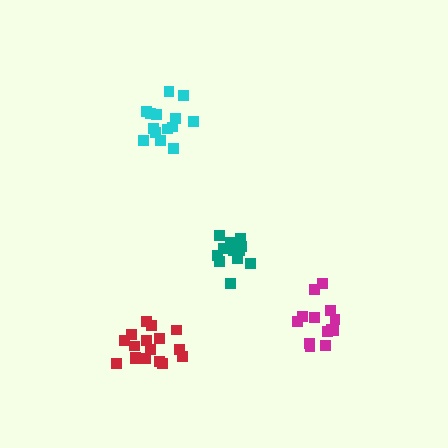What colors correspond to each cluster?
The clusters are colored: red, teal, magenta, cyan.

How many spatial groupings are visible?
There are 4 spatial groupings.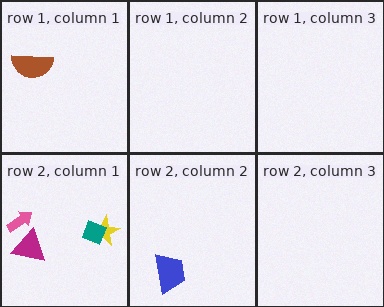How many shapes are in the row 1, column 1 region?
1.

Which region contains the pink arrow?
The row 2, column 1 region.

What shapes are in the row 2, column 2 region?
The blue trapezoid.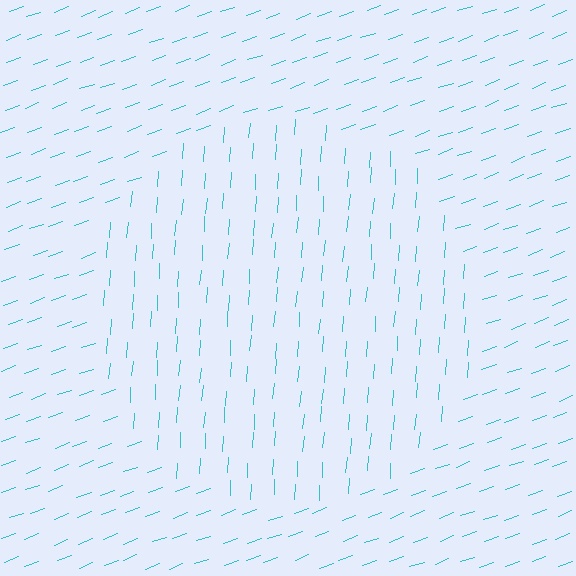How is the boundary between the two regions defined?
The boundary is defined purely by a change in line orientation (approximately 66 degrees difference). All lines are the same color and thickness.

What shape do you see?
I see a circle.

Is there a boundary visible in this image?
Yes, there is a texture boundary formed by a change in line orientation.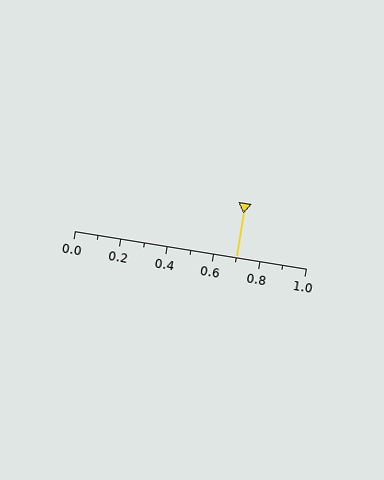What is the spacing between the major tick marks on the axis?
The major ticks are spaced 0.2 apart.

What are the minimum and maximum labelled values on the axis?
The axis runs from 0.0 to 1.0.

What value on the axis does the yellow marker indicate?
The marker indicates approximately 0.7.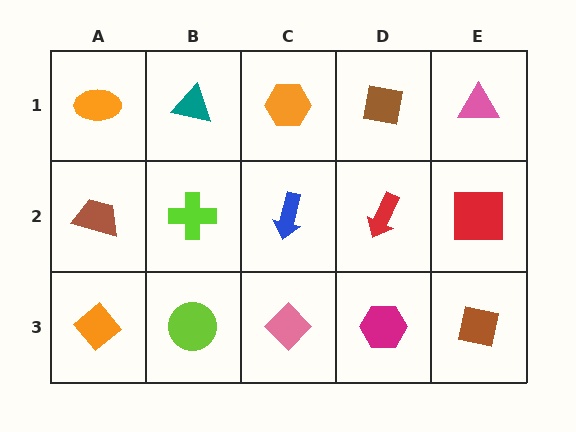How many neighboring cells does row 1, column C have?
3.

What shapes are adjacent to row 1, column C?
A blue arrow (row 2, column C), a teal triangle (row 1, column B), a brown square (row 1, column D).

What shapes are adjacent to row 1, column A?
A brown trapezoid (row 2, column A), a teal triangle (row 1, column B).